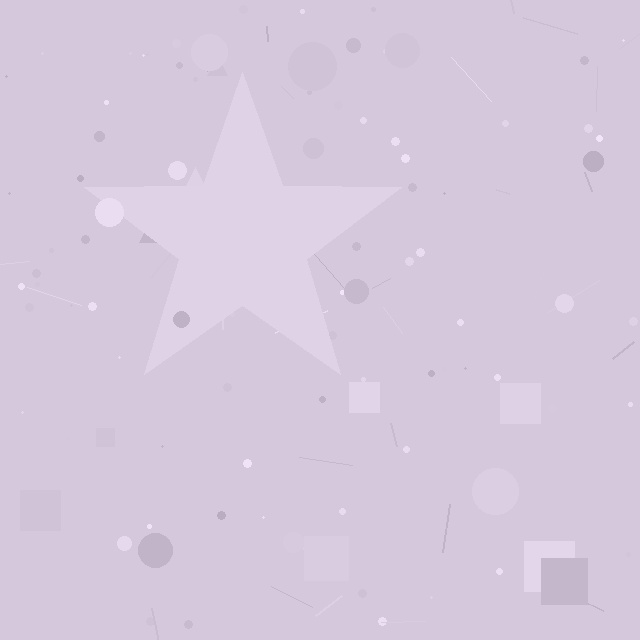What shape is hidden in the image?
A star is hidden in the image.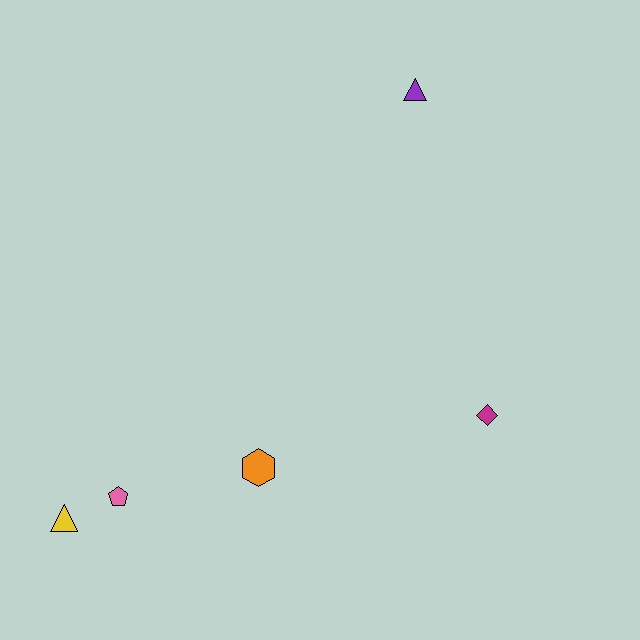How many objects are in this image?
There are 5 objects.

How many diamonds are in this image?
There is 1 diamond.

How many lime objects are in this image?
There are no lime objects.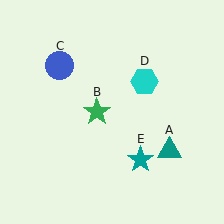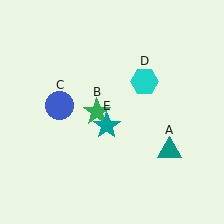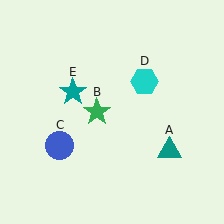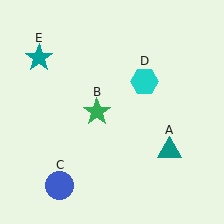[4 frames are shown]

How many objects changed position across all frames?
2 objects changed position: blue circle (object C), teal star (object E).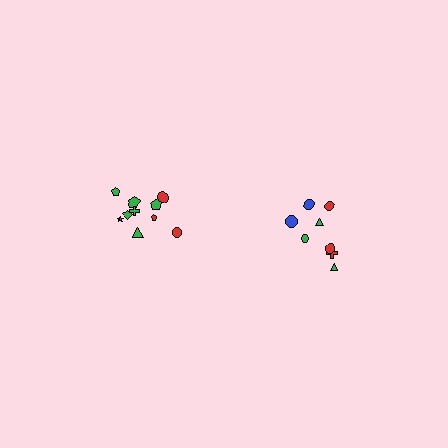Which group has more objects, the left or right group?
The left group.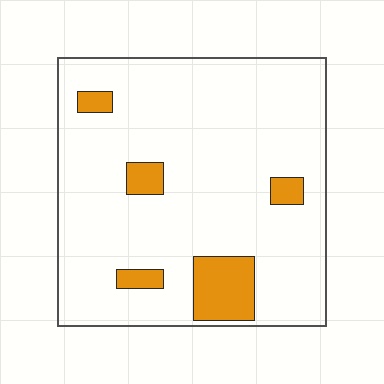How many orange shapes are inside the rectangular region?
5.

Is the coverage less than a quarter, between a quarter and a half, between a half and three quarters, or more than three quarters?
Less than a quarter.